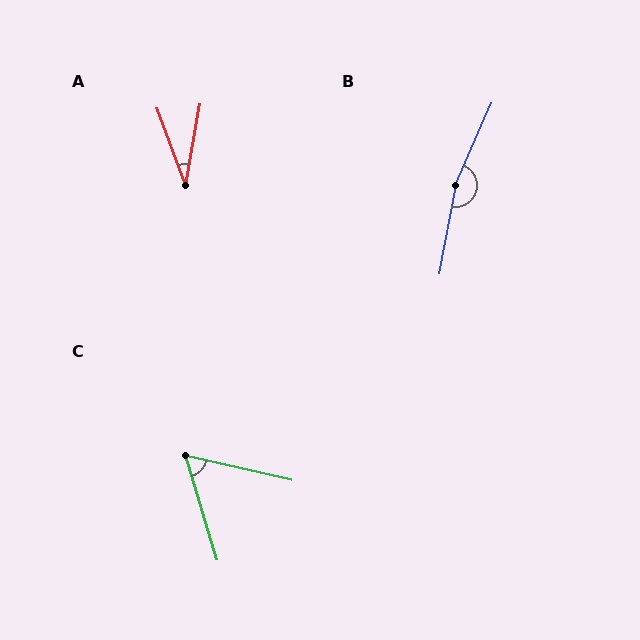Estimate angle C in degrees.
Approximately 61 degrees.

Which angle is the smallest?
A, at approximately 30 degrees.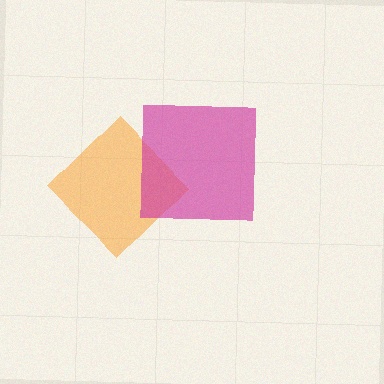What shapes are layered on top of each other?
The layered shapes are: an orange diamond, a magenta square.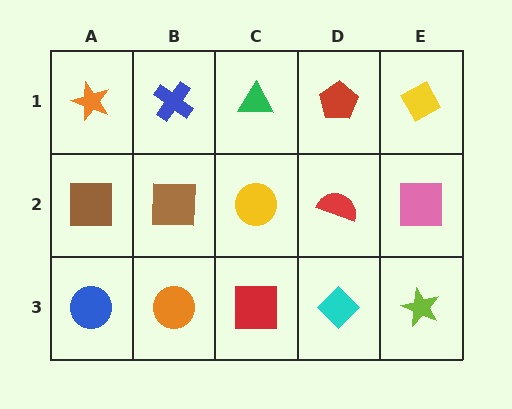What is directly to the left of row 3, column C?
An orange circle.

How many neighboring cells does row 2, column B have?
4.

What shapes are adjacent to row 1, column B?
A brown square (row 2, column B), an orange star (row 1, column A), a green triangle (row 1, column C).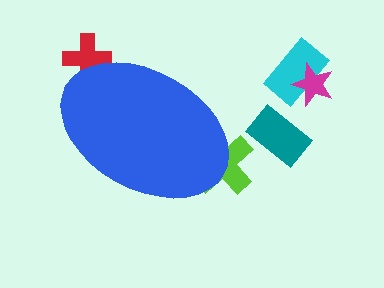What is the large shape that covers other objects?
A blue ellipse.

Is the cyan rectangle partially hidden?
No, the cyan rectangle is fully visible.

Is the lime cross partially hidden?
Yes, the lime cross is partially hidden behind the blue ellipse.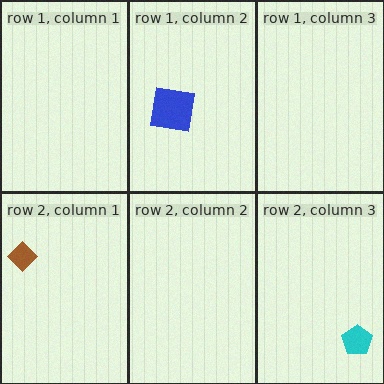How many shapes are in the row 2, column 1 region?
1.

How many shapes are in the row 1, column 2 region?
1.